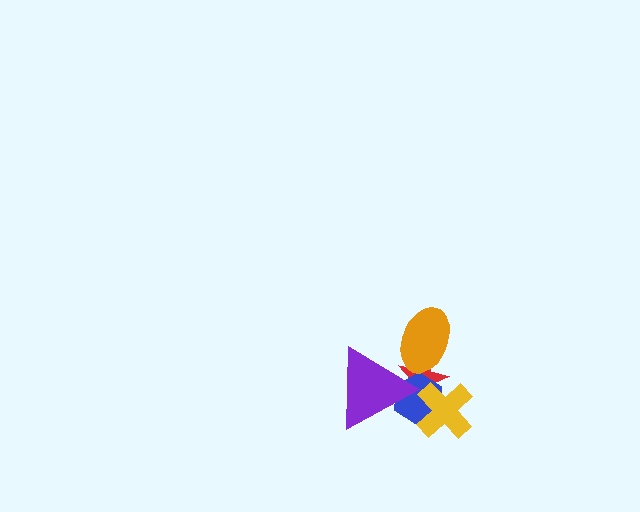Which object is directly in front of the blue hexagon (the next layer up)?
The yellow cross is directly in front of the blue hexagon.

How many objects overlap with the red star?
4 objects overlap with the red star.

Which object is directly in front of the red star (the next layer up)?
The blue hexagon is directly in front of the red star.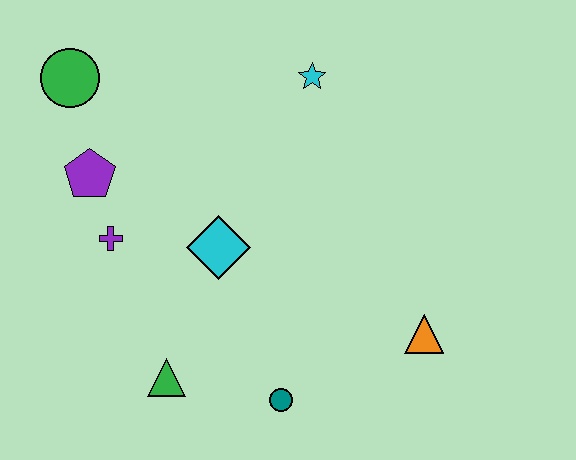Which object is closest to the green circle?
The purple pentagon is closest to the green circle.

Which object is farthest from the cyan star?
The green triangle is farthest from the cyan star.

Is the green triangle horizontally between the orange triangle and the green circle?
Yes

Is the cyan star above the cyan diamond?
Yes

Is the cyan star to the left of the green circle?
No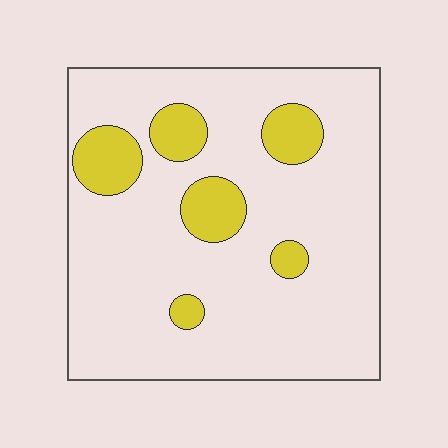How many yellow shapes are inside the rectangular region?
6.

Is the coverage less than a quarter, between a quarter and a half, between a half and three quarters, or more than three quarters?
Less than a quarter.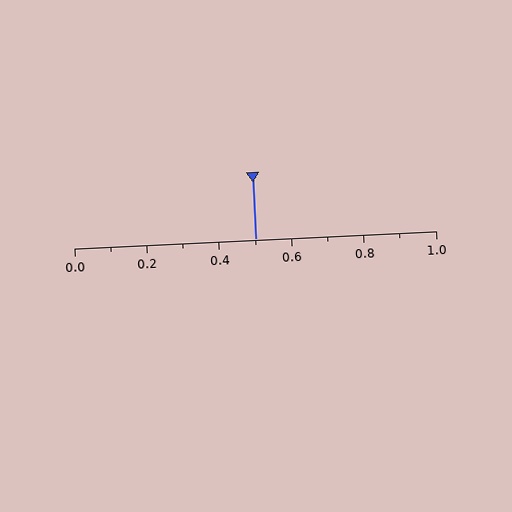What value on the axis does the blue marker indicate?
The marker indicates approximately 0.5.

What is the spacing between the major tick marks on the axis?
The major ticks are spaced 0.2 apart.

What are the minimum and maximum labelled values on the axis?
The axis runs from 0.0 to 1.0.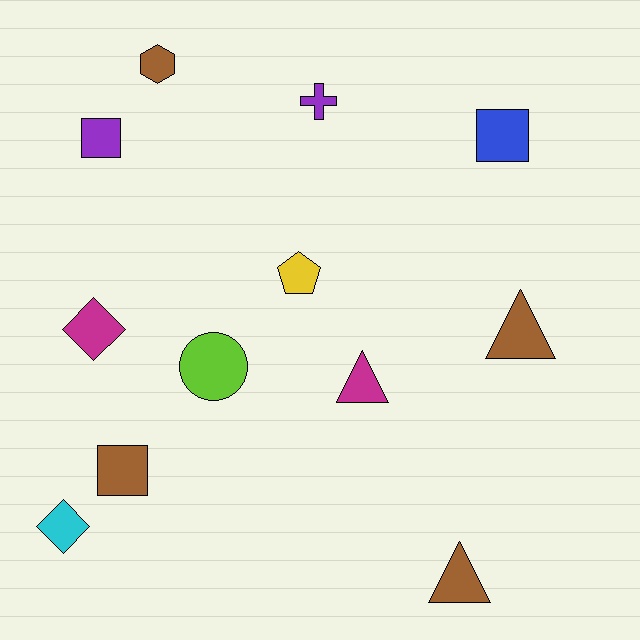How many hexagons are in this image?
There is 1 hexagon.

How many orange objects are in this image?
There are no orange objects.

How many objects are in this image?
There are 12 objects.